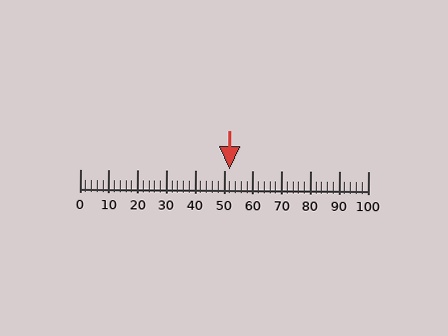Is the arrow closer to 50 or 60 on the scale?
The arrow is closer to 50.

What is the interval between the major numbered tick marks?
The major tick marks are spaced 10 units apart.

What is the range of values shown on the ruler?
The ruler shows values from 0 to 100.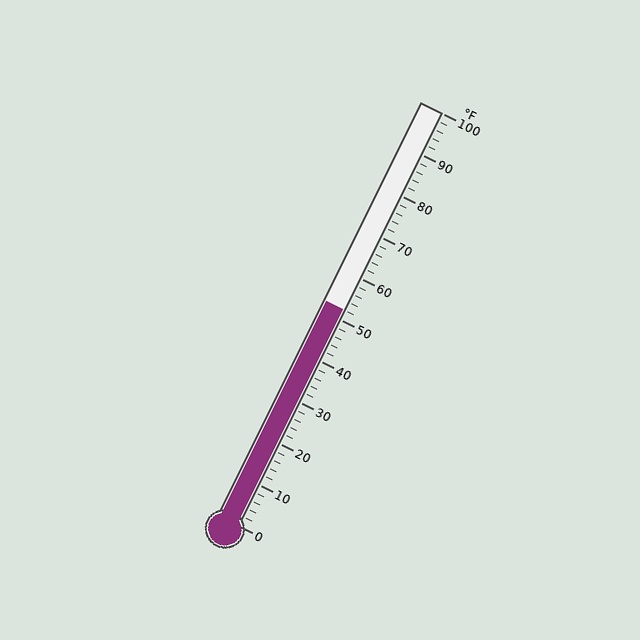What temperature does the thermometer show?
The thermometer shows approximately 52°F.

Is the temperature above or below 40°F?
The temperature is above 40°F.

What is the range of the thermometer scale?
The thermometer scale ranges from 0°F to 100°F.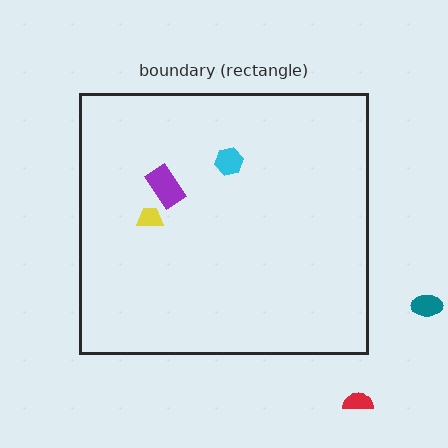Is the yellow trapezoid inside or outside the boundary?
Inside.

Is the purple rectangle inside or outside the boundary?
Inside.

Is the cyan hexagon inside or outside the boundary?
Inside.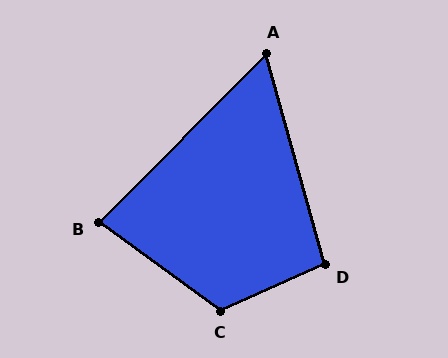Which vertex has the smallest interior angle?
A, at approximately 60 degrees.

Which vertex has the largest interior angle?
C, at approximately 120 degrees.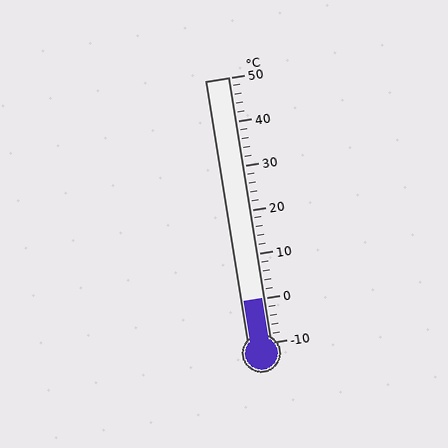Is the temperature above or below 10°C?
The temperature is below 10°C.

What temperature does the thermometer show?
The thermometer shows approximately 0°C.